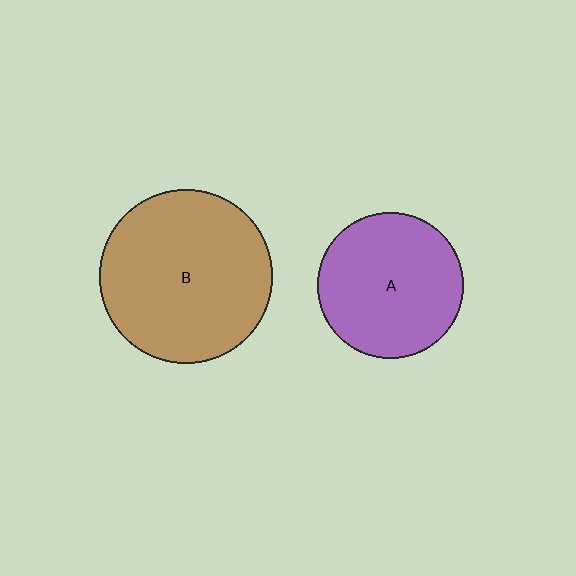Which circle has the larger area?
Circle B (brown).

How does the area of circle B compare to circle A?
Approximately 1.4 times.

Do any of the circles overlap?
No, none of the circles overlap.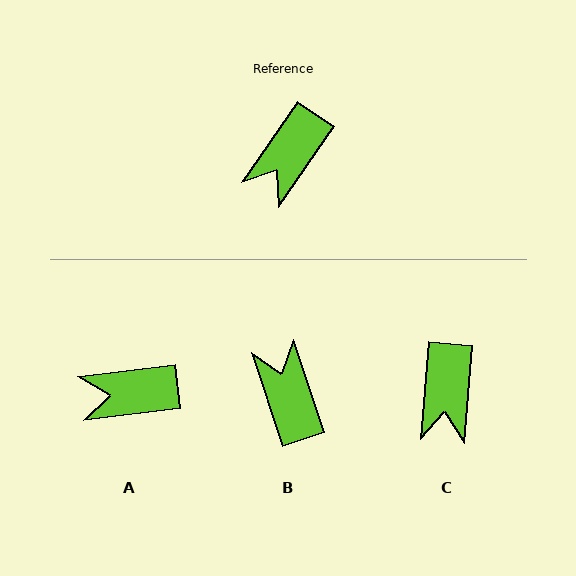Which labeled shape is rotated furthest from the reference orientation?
B, about 127 degrees away.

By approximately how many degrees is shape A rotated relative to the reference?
Approximately 48 degrees clockwise.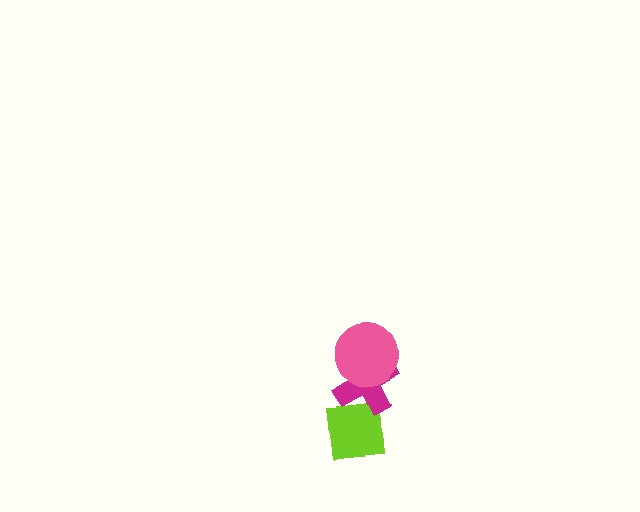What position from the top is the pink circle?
The pink circle is 1st from the top.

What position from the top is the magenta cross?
The magenta cross is 2nd from the top.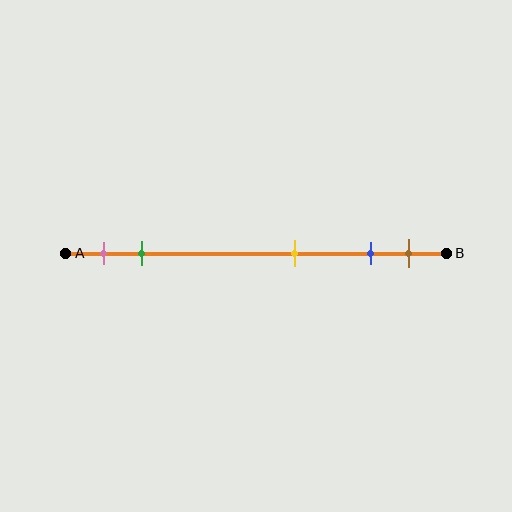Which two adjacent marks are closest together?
The blue and brown marks are the closest adjacent pair.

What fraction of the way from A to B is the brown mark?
The brown mark is approximately 90% (0.9) of the way from A to B.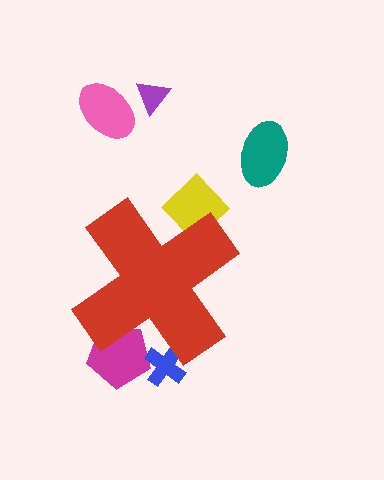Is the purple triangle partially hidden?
No, the purple triangle is fully visible.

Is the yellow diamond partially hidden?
Yes, the yellow diamond is partially hidden behind the red cross.